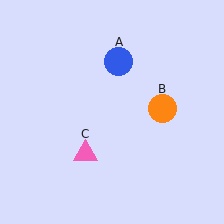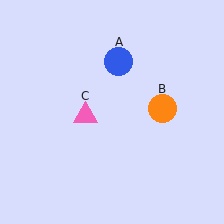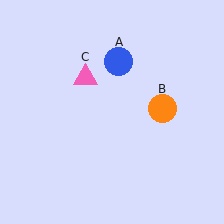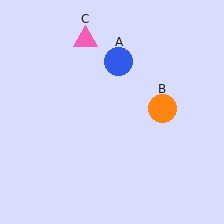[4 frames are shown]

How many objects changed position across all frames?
1 object changed position: pink triangle (object C).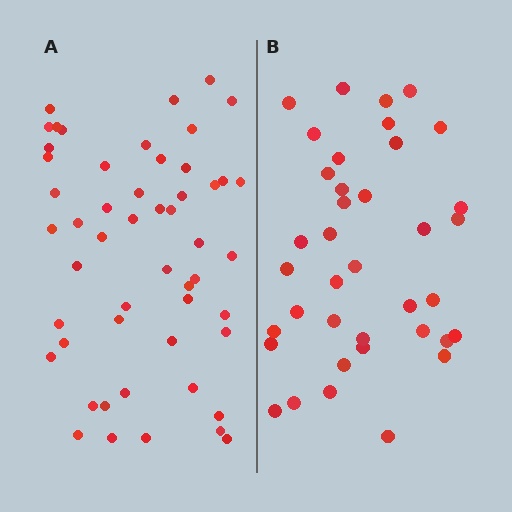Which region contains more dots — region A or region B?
Region A (the left region) has more dots.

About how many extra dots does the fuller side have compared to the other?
Region A has approximately 15 more dots than region B.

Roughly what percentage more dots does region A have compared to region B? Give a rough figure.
About 35% more.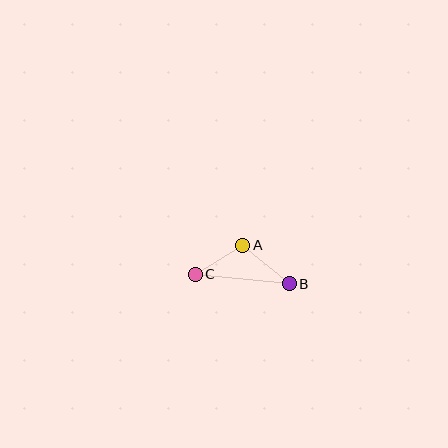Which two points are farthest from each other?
Points B and C are farthest from each other.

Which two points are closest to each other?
Points A and C are closest to each other.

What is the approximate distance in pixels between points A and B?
The distance between A and B is approximately 61 pixels.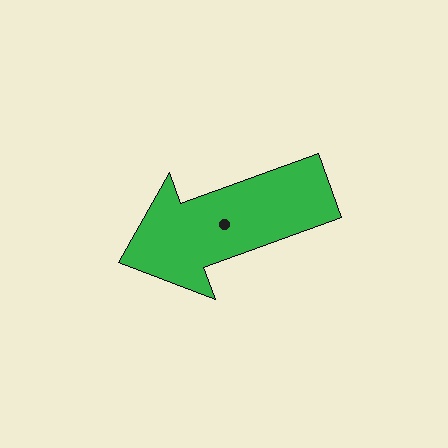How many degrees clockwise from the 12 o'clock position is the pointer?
Approximately 250 degrees.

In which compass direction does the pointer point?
West.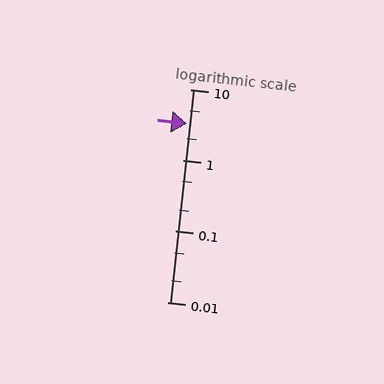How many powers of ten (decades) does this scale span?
The scale spans 3 decades, from 0.01 to 10.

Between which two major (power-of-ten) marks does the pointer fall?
The pointer is between 1 and 10.